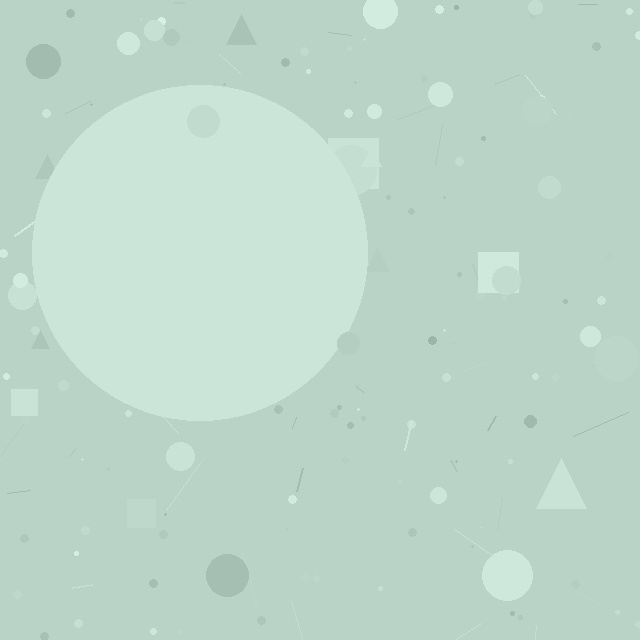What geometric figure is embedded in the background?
A circle is embedded in the background.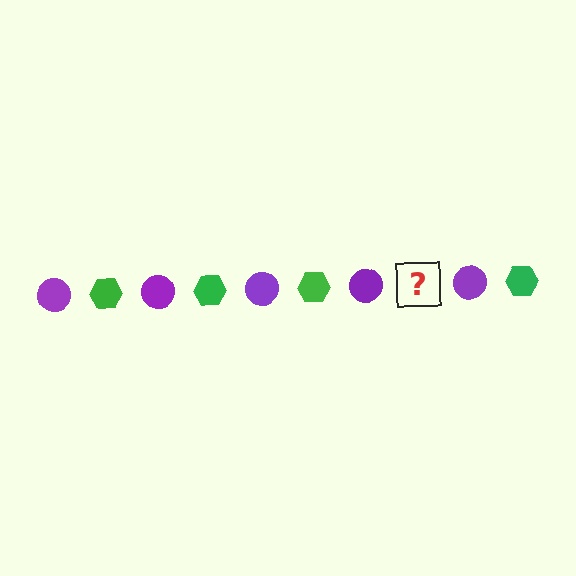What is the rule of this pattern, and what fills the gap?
The rule is that the pattern alternates between purple circle and green hexagon. The gap should be filled with a green hexagon.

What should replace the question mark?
The question mark should be replaced with a green hexagon.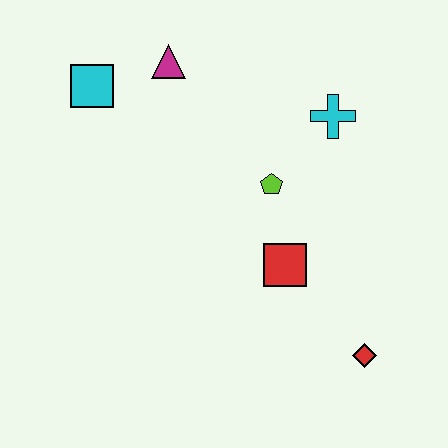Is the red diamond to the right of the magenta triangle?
Yes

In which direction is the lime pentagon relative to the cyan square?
The lime pentagon is to the right of the cyan square.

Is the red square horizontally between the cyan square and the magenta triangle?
No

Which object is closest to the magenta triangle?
The cyan square is closest to the magenta triangle.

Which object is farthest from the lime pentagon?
The cyan square is farthest from the lime pentagon.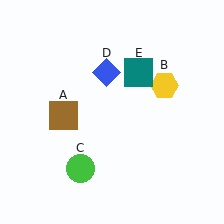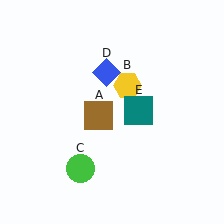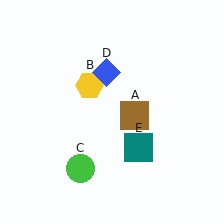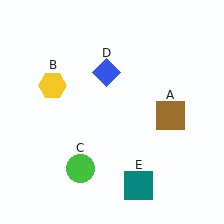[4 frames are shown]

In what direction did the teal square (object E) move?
The teal square (object E) moved down.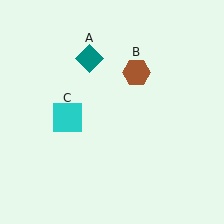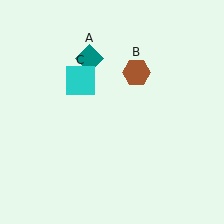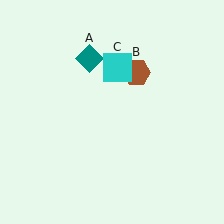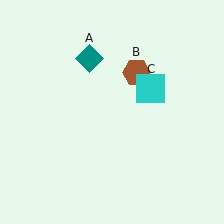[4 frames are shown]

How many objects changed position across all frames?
1 object changed position: cyan square (object C).